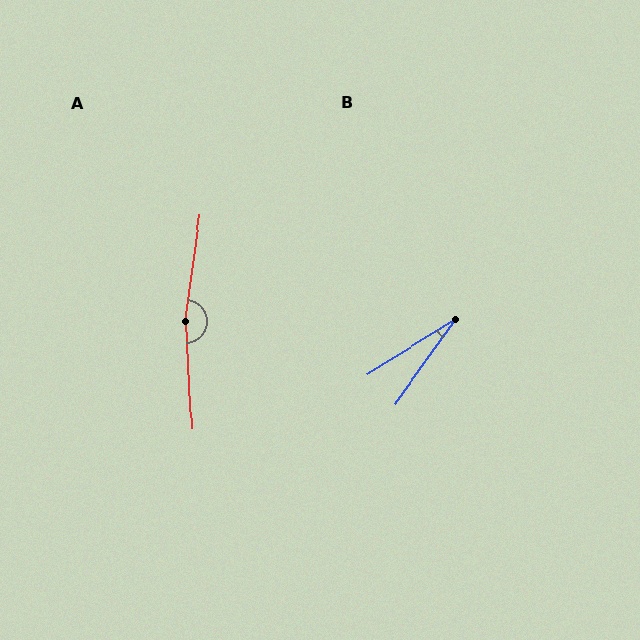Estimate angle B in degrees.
Approximately 23 degrees.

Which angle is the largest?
A, at approximately 169 degrees.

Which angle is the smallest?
B, at approximately 23 degrees.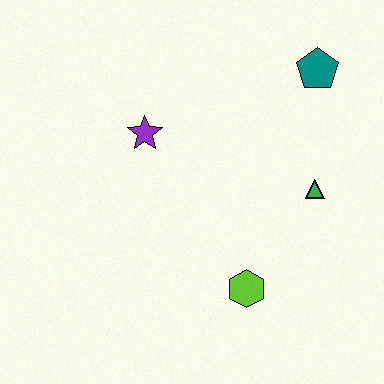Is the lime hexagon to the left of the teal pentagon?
Yes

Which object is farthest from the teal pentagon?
The lime hexagon is farthest from the teal pentagon.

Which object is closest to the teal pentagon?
The green triangle is closest to the teal pentagon.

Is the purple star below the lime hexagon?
No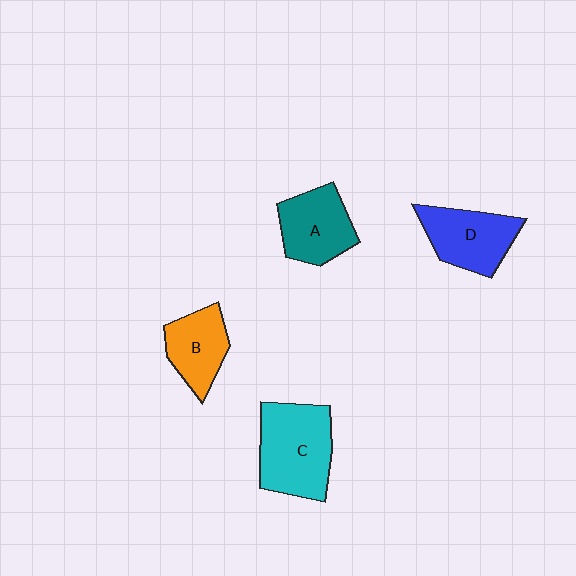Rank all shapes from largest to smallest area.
From largest to smallest: C (cyan), D (blue), A (teal), B (orange).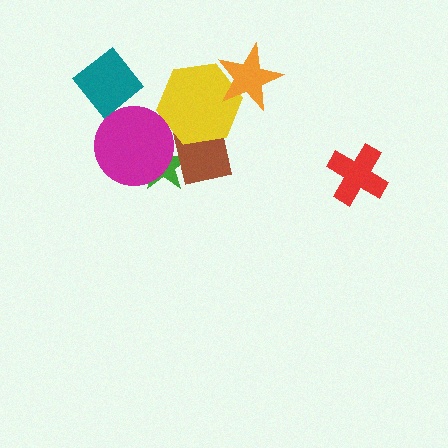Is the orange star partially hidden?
No, no other shape covers it.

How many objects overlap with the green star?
2 objects overlap with the green star.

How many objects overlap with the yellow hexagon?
2 objects overlap with the yellow hexagon.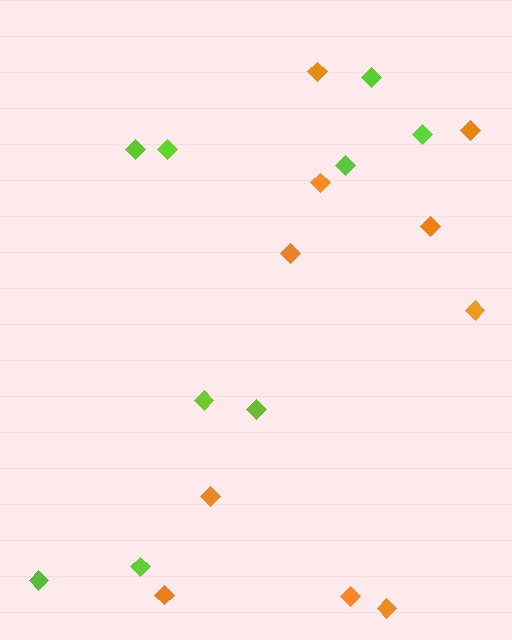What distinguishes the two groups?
There are 2 groups: one group of lime diamonds (9) and one group of orange diamonds (10).